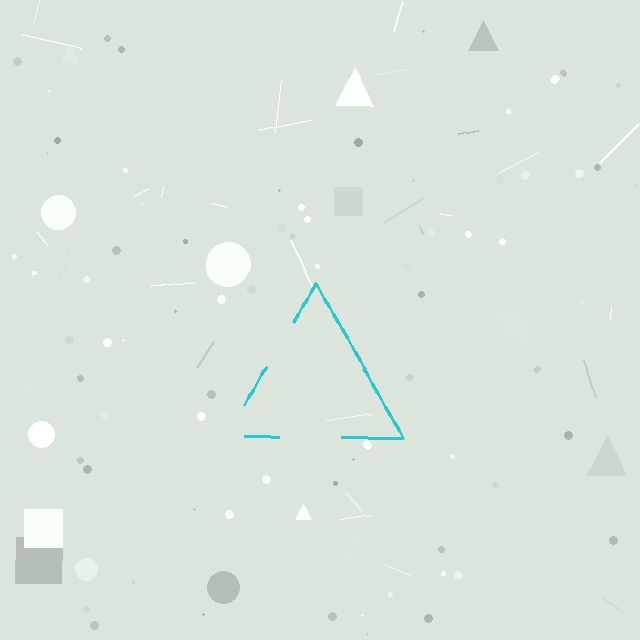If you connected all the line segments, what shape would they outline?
They would outline a triangle.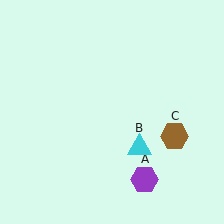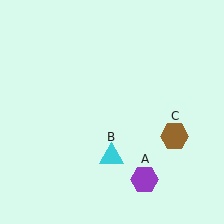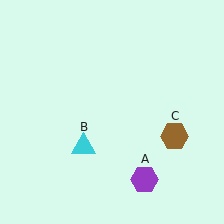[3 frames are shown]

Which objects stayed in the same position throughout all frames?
Purple hexagon (object A) and brown hexagon (object C) remained stationary.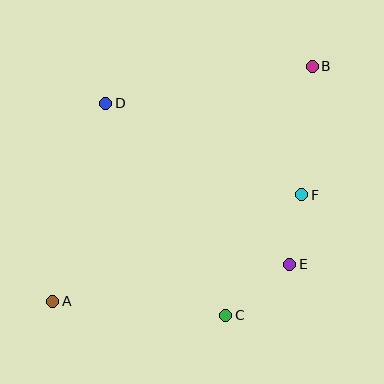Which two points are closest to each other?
Points E and F are closest to each other.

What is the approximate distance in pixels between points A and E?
The distance between A and E is approximately 240 pixels.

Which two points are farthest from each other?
Points A and B are farthest from each other.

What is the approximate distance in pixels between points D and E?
The distance between D and E is approximately 245 pixels.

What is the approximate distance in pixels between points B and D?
The distance between B and D is approximately 209 pixels.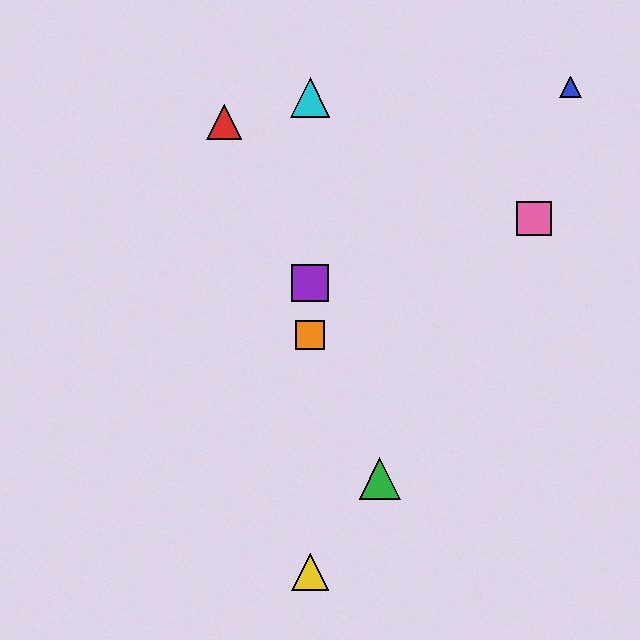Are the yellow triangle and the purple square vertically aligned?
Yes, both are at x≈310.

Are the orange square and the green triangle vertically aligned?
No, the orange square is at x≈310 and the green triangle is at x≈380.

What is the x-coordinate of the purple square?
The purple square is at x≈310.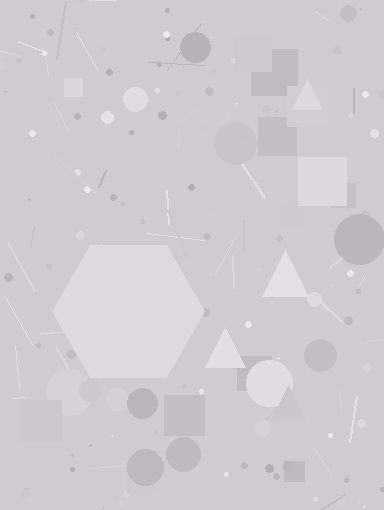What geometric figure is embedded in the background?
A hexagon is embedded in the background.